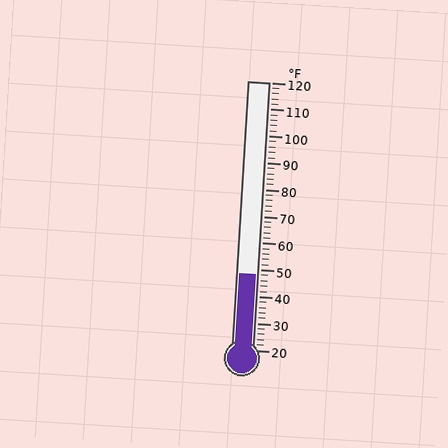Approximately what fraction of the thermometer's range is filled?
The thermometer is filled to approximately 30% of its range.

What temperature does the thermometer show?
The thermometer shows approximately 48°F.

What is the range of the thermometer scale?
The thermometer scale ranges from 20°F to 120°F.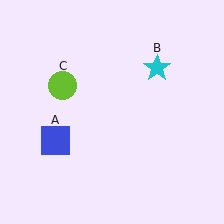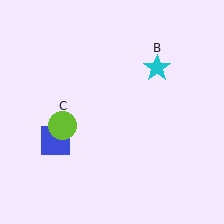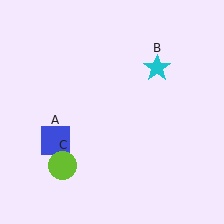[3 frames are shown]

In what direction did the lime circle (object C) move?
The lime circle (object C) moved down.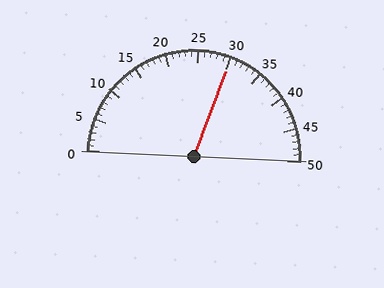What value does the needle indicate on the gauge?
The needle indicates approximately 30.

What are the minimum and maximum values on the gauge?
The gauge ranges from 0 to 50.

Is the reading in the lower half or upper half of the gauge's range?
The reading is in the upper half of the range (0 to 50).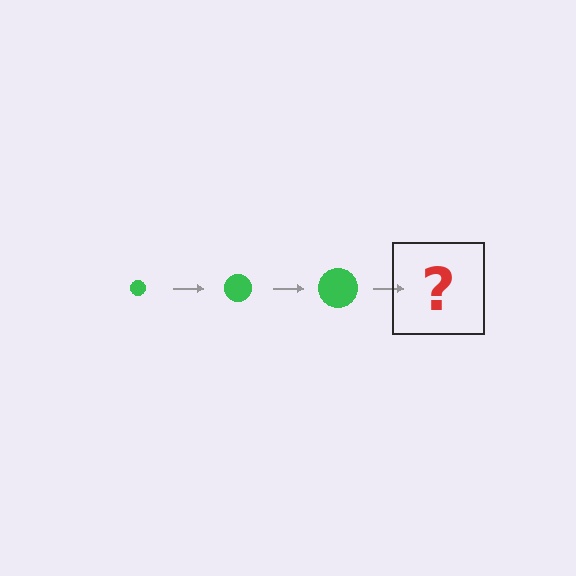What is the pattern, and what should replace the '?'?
The pattern is that the circle gets progressively larger each step. The '?' should be a green circle, larger than the previous one.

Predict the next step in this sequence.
The next step is a green circle, larger than the previous one.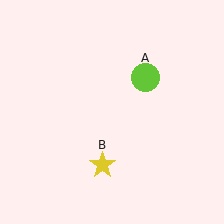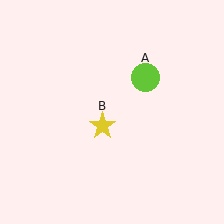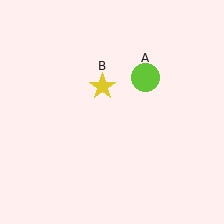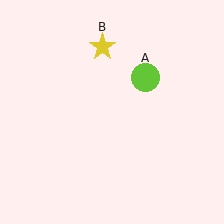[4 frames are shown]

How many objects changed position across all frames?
1 object changed position: yellow star (object B).